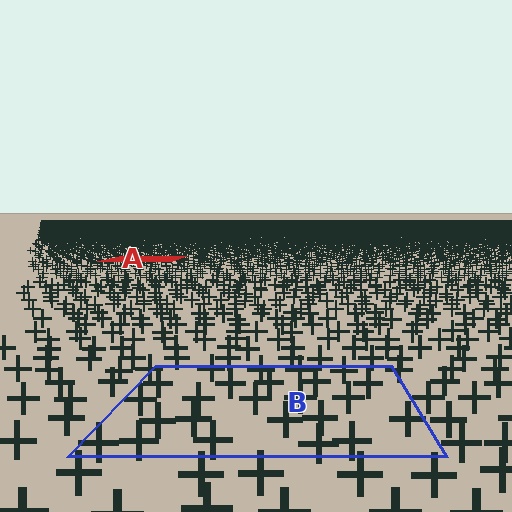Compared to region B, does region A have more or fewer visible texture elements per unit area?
Region A has more texture elements per unit area — they are packed more densely because it is farther away.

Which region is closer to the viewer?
Region B is closer. The texture elements there are larger and more spread out.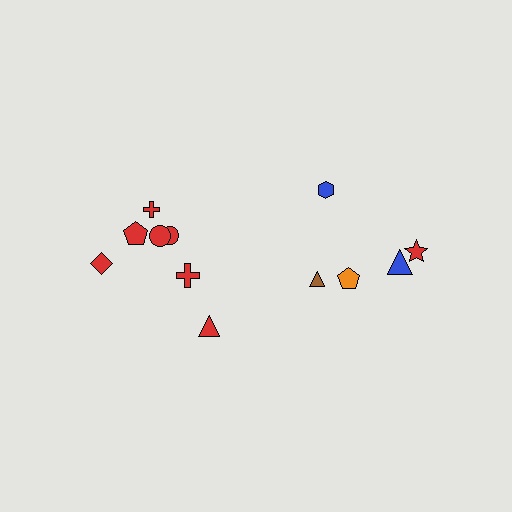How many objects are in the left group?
There are 7 objects.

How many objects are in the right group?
There are 5 objects.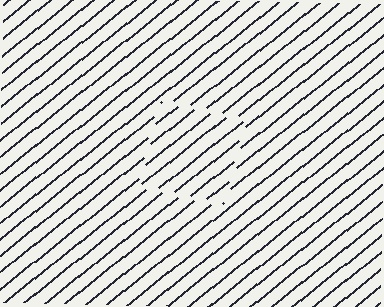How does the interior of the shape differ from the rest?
The interior of the shape contains the same grating, shifted by half a period — the contour is defined by the phase discontinuity where line-ends from the inner and outer gratings abut.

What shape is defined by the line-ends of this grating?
An illusory square. The interior of the shape contains the same grating, shifted by half a period — the contour is defined by the phase discontinuity where line-ends from the inner and outer gratings abut.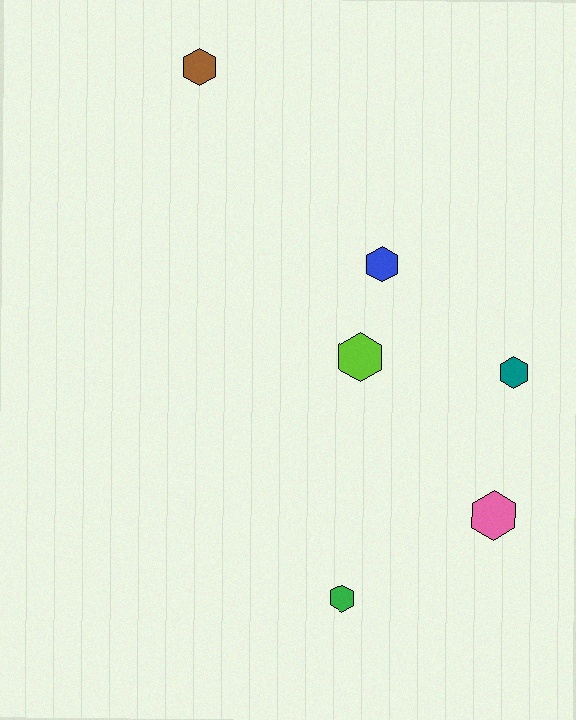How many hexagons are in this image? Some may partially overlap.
There are 6 hexagons.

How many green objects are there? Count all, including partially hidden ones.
There is 1 green object.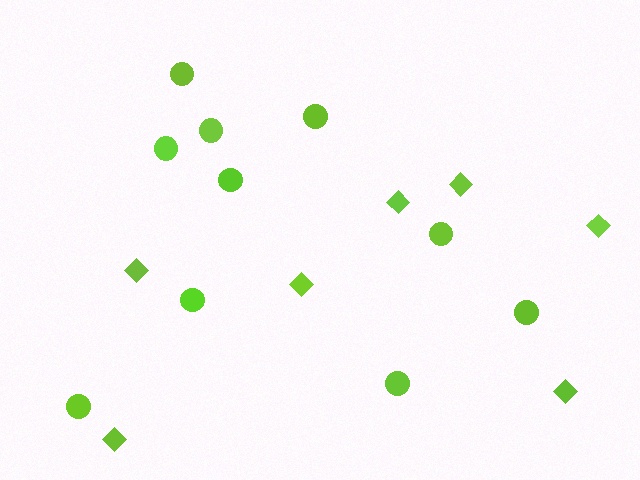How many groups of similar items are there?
There are 2 groups: one group of diamonds (7) and one group of circles (10).